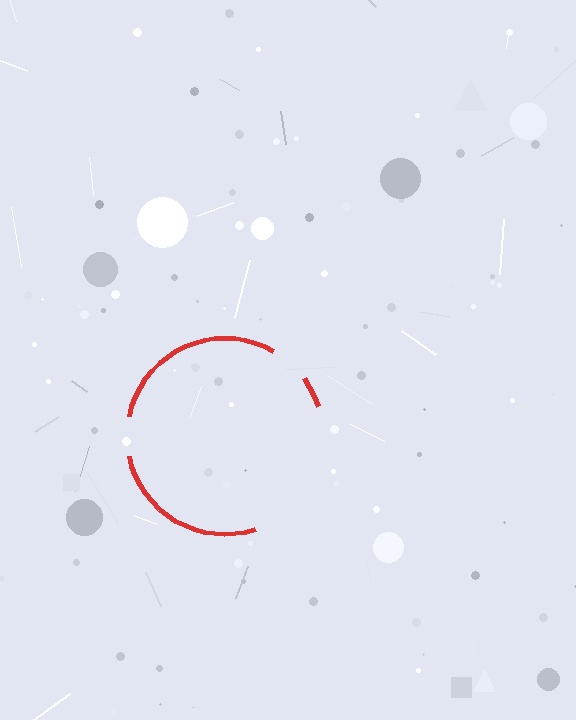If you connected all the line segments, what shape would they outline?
They would outline a circle.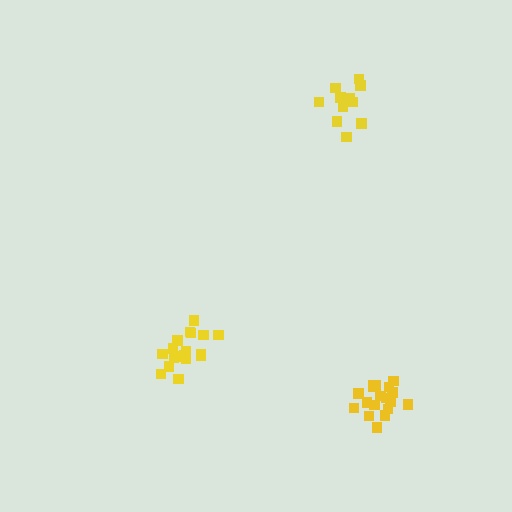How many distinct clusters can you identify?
There are 3 distinct clusters.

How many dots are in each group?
Group 1: 14 dots, Group 2: 18 dots, Group 3: 18 dots (50 total).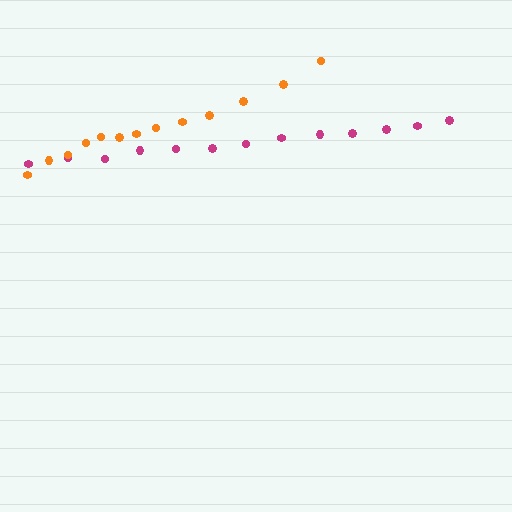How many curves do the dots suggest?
There are 2 distinct paths.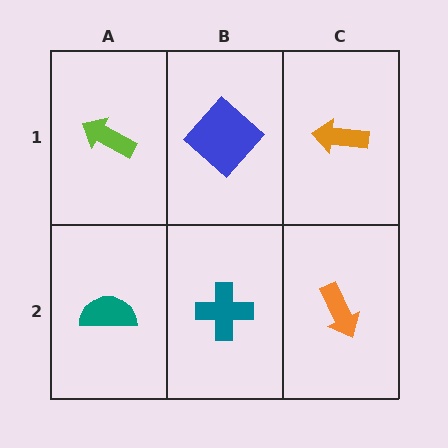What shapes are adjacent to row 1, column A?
A teal semicircle (row 2, column A), a blue diamond (row 1, column B).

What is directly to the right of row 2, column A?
A teal cross.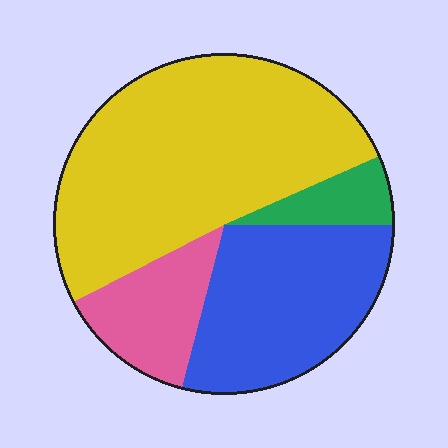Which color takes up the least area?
Green, at roughly 5%.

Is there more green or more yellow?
Yellow.